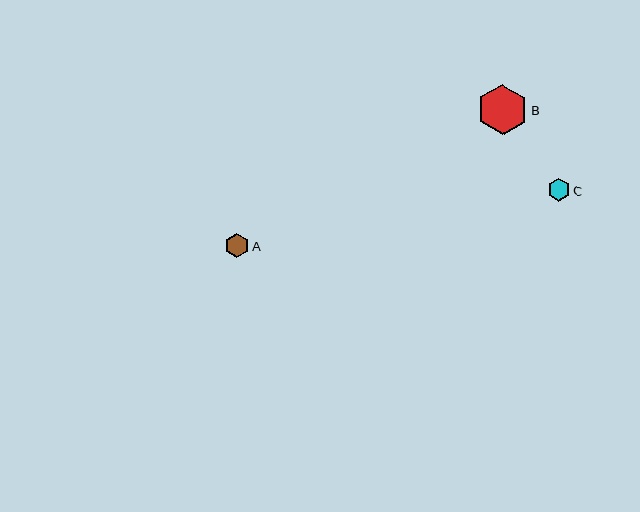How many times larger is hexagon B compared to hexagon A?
Hexagon B is approximately 2.1 times the size of hexagon A.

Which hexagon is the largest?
Hexagon B is the largest with a size of approximately 51 pixels.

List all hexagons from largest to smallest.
From largest to smallest: B, A, C.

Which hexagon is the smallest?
Hexagon C is the smallest with a size of approximately 23 pixels.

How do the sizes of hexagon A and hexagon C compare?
Hexagon A and hexagon C are approximately the same size.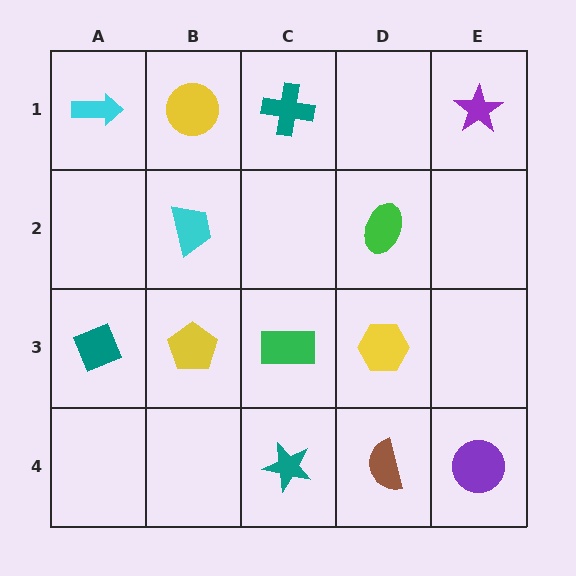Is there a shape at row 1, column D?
No, that cell is empty.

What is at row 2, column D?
A green ellipse.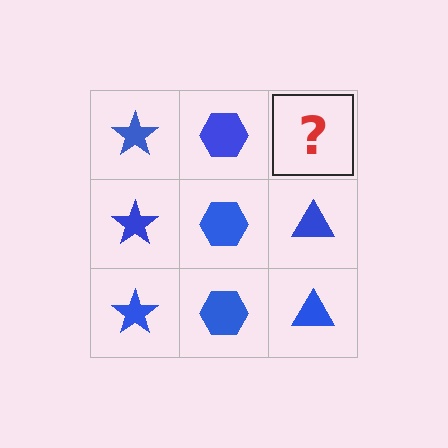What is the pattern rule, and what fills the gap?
The rule is that each column has a consistent shape. The gap should be filled with a blue triangle.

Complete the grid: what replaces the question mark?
The question mark should be replaced with a blue triangle.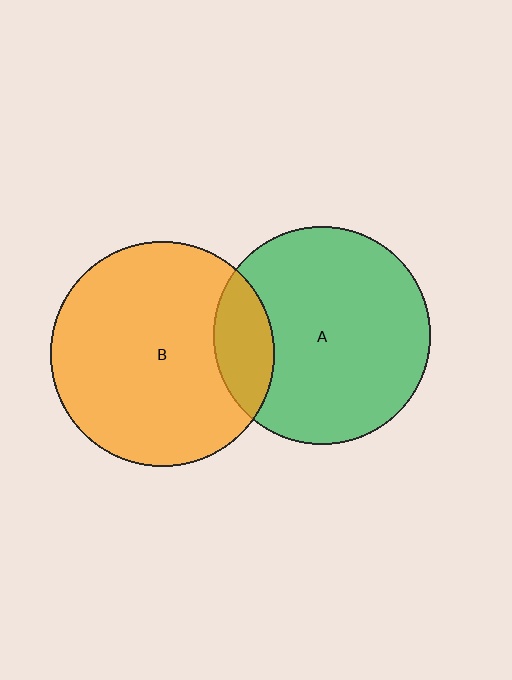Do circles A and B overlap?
Yes.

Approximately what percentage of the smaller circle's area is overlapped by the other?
Approximately 15%.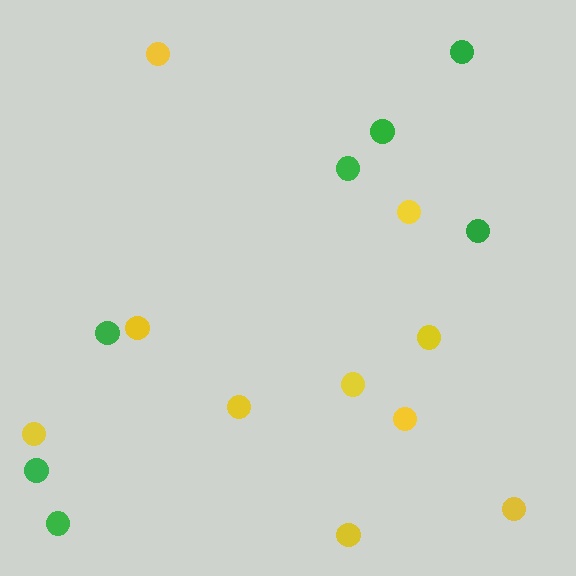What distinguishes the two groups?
There are 2 groups: one group of yellow circles (10) and one group of green circles (7).